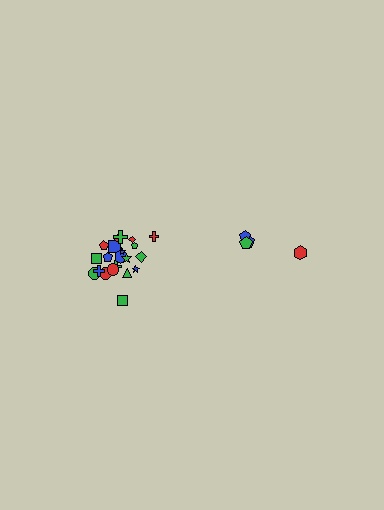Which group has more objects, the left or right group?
The left group.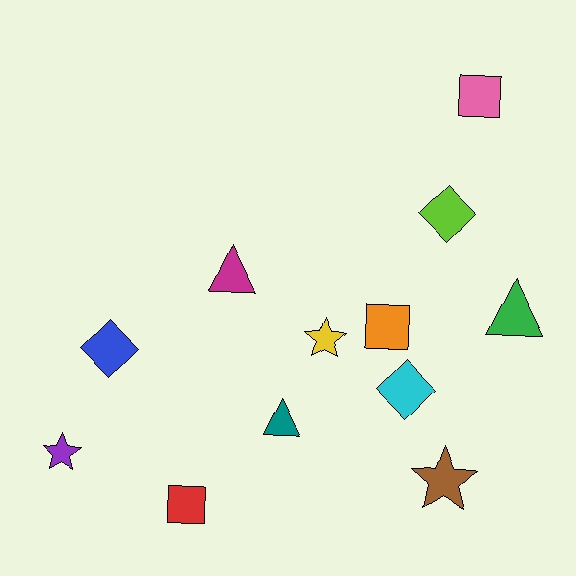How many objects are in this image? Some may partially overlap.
There are 12 objects.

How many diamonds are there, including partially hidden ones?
There are 3 diamonds.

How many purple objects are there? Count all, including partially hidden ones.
There is 1 purple object.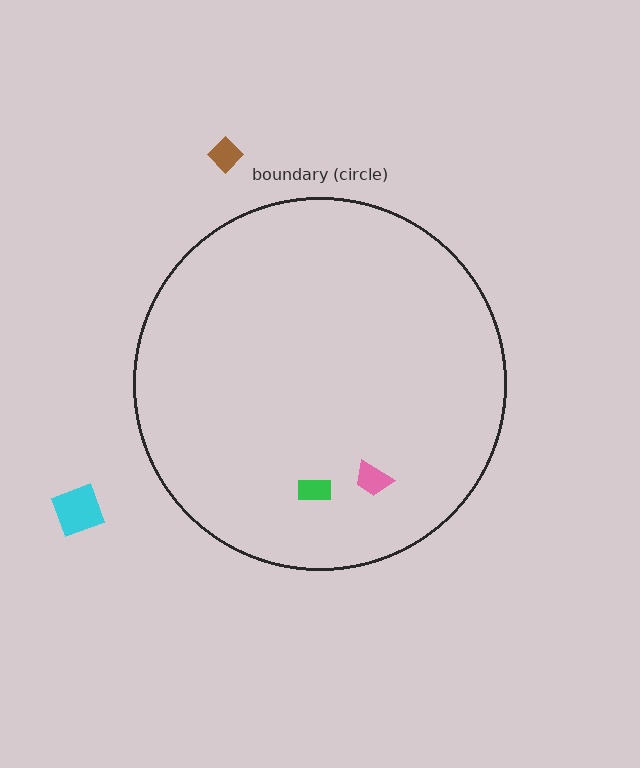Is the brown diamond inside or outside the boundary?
Outside.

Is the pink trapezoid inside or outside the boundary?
Inside.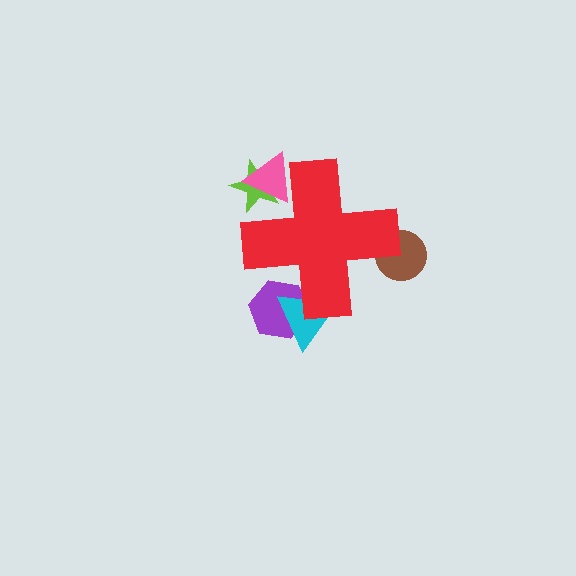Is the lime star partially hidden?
Yes, the lime star is partially hidden behind the red cross.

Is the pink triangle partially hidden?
Yes, the pink triangle is partially hidden behind the red cross.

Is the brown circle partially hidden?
Yes, the brown circle is partially hidden behind the red cross.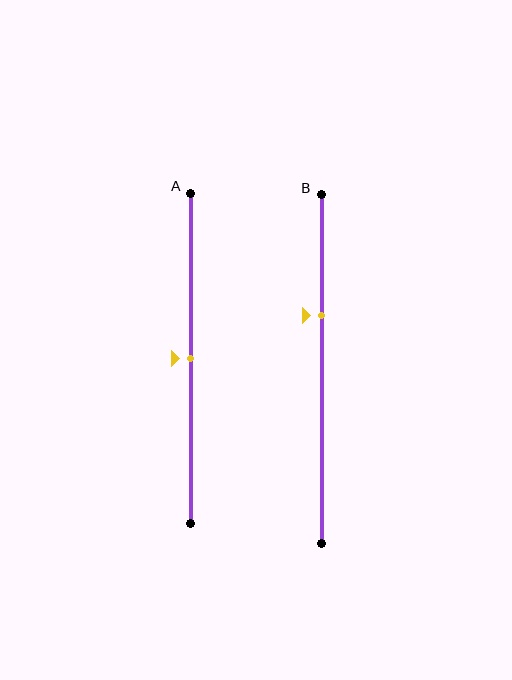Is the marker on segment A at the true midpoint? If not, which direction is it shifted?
Yes, the marker on segment A is at the true midpoint.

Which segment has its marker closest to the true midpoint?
Segment A has its marker closest to the true midpoint.